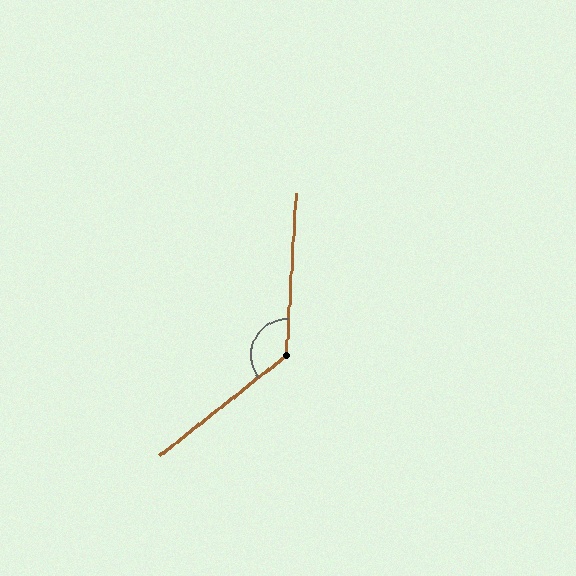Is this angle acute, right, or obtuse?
It is obtuse.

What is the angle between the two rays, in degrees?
Approximately 131 degrees.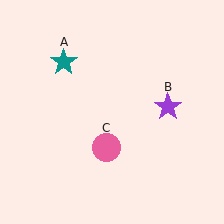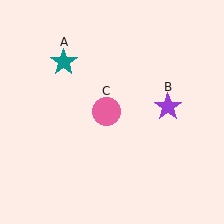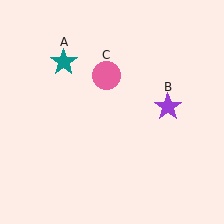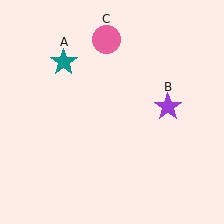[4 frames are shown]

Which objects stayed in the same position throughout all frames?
Teal star (object A) and purple star (object B) remained stationary.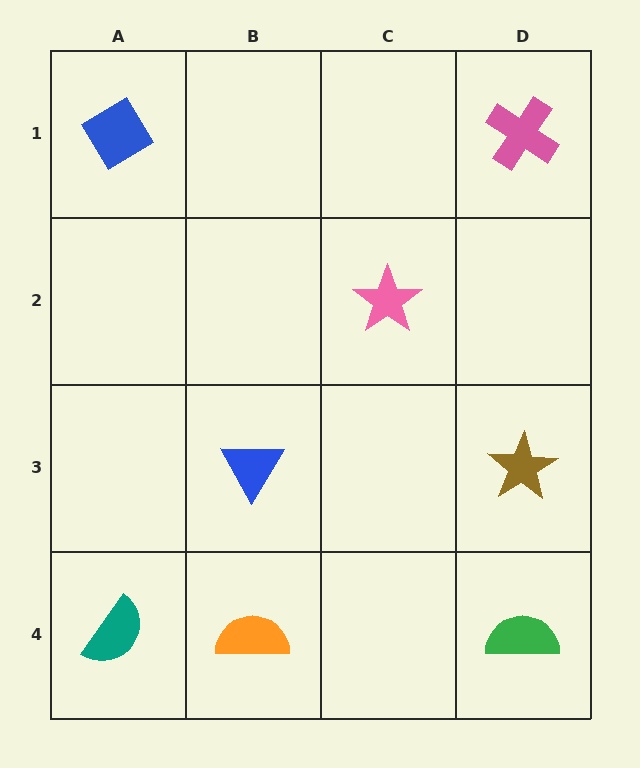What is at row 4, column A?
A teal semicircle.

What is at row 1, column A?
A blue diamond.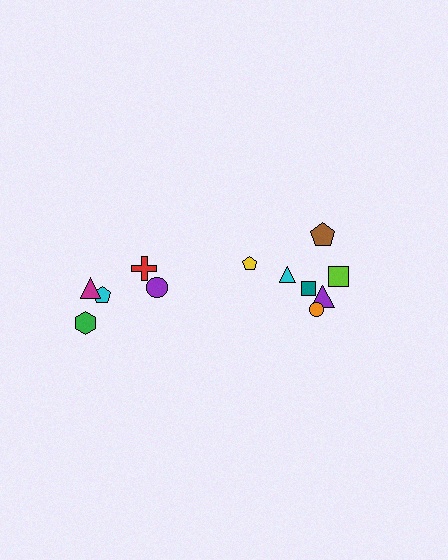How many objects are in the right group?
There are 7 objects.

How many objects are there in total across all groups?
There are 12 objects.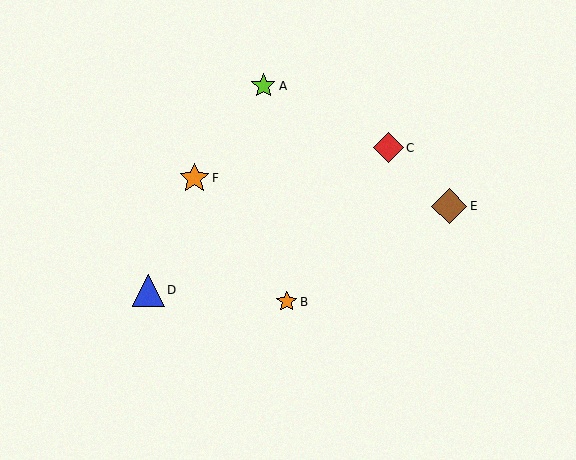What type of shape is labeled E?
Shape E is a brown diamond.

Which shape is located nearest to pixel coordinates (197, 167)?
The orange star (labeled F) at (194, 178) is nearest to that location.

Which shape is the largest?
The brown diamond (labeled E) is the largest.